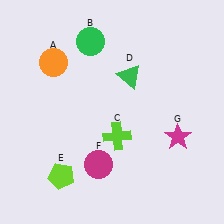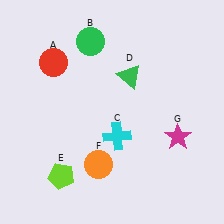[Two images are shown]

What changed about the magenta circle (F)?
In Image 1, F is magenta. In Image 2, it changed to orange.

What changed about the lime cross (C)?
In Image 1, C is lime. In Image 2, it changed to cyan.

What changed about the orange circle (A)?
In Image 1, A is orange. In Image 2, it changed to red.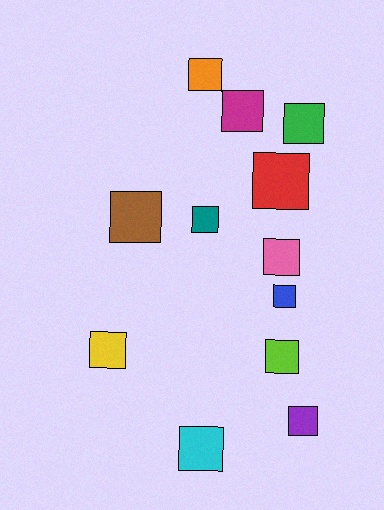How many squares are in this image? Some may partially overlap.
There are 12 squares.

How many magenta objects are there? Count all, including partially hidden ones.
There is 1 magenta object.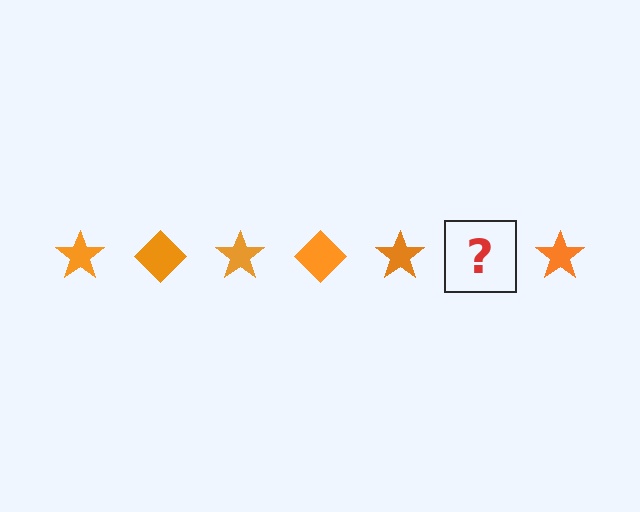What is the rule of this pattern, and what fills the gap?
The rule is that the pattern cycles through star, diamond shapes in orange. The gap should be filled with an orange diamond.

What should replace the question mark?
The question mark should be replaced with an orange diamond.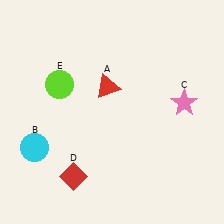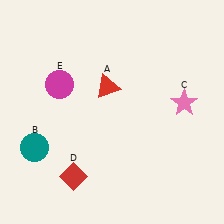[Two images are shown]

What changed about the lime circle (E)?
In Image 1, E is lime. In Image 2, it changed to magenta.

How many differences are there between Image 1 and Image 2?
There are 2 differences between the two images.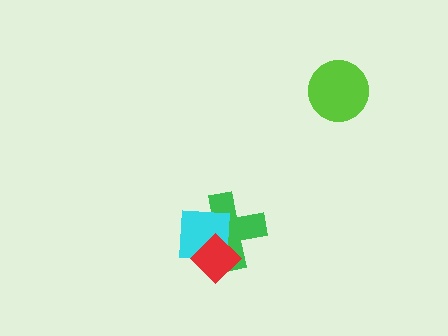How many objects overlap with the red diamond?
2 objects overlap with the red diamond.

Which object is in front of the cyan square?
The red diamond is in front of the cyan square.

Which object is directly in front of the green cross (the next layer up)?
The cyan square is directly in front of the green cross.